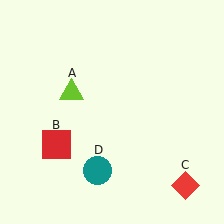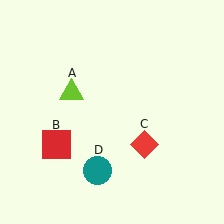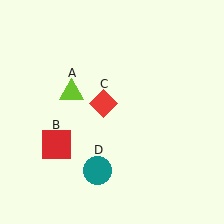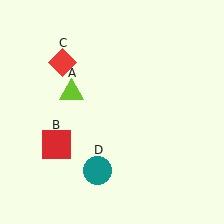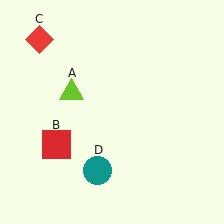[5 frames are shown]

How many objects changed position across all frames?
1 object changed position: red diamond (object C).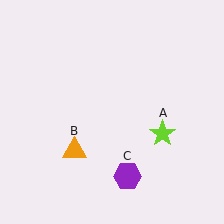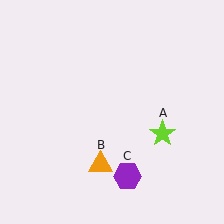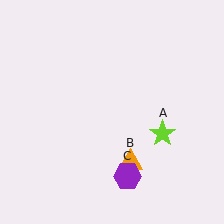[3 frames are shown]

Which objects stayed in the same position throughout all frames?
Lime star (object A) and purple hexagon (object C) remained stationary.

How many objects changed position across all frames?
1 object changed position: orange triangle (object B).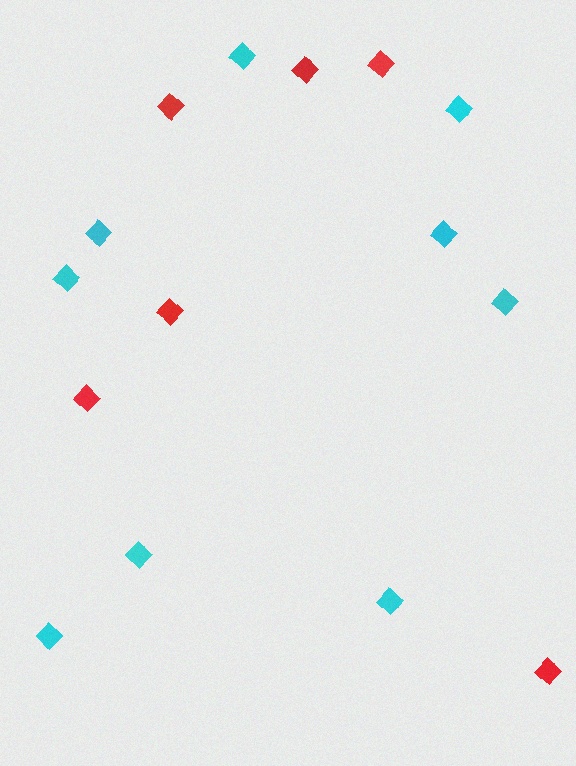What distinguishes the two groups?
There are 2 groups: one group of cyan diamonds (9) and one group of red diamonds (6).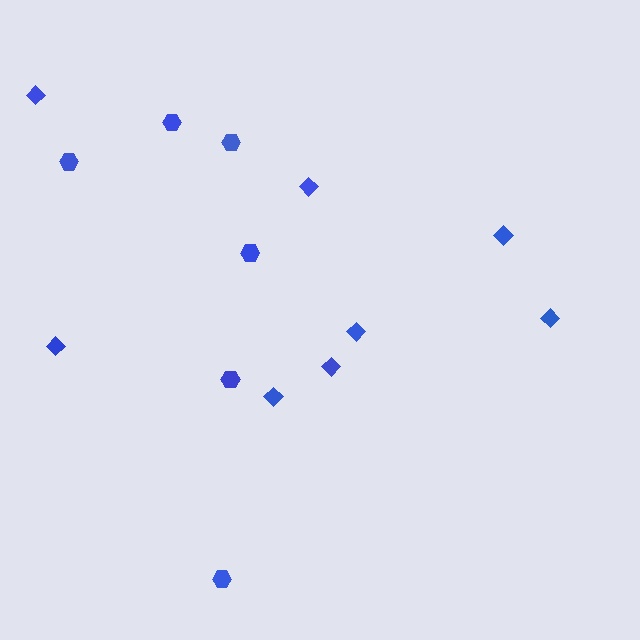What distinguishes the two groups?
There are 2 groups: one group of hexagons (6) and one group of diamonds (8).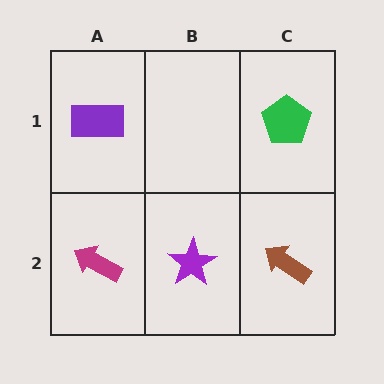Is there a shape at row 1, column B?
No, that cell is empty.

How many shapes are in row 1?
2 shapes.